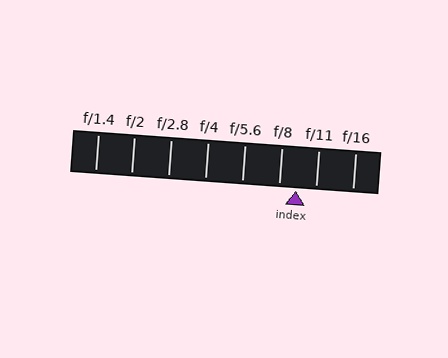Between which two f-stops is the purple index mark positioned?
The index mark is between f/8 and f/11.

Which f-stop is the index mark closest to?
The index mark is closest to f/8.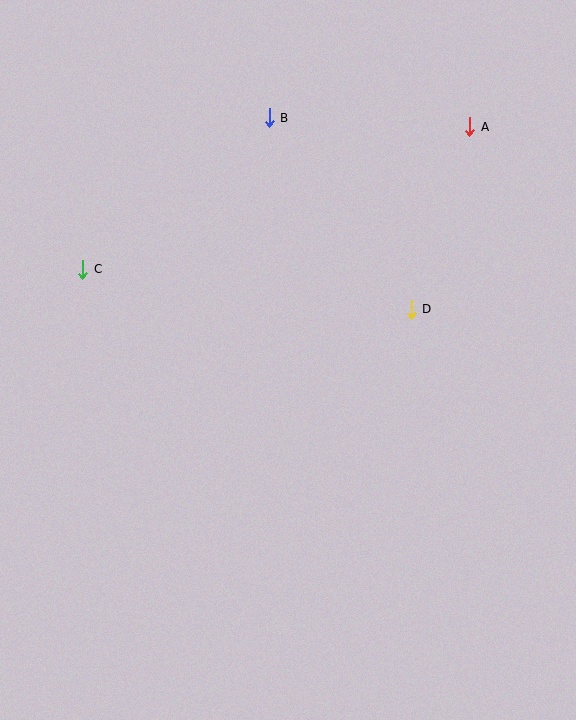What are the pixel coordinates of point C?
Point C is at (83, 269).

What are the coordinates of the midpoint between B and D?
The midpoint between B and D is at (340, 213).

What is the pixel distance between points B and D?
The distance between B and D is 238 pixels.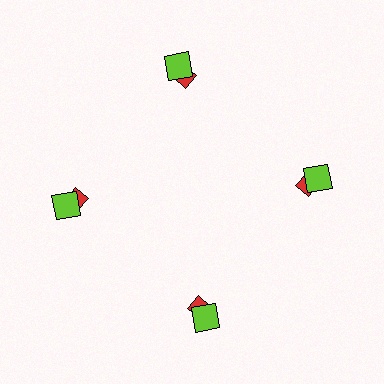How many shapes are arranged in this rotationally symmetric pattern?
There are 8 shapes, arranged in 4 groups of 2.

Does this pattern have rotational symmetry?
Yes, this pattern has 4-fold rotational symmetry. It looks the same after rotating 90 degrees around the center.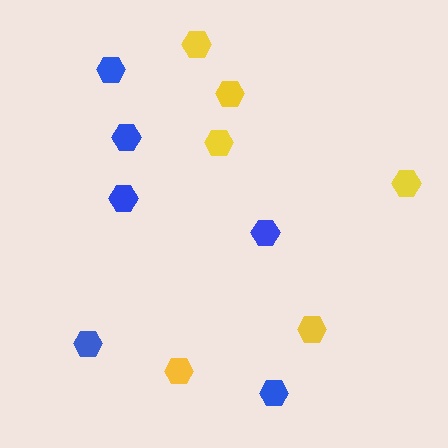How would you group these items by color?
There are 2 groups: one group of blue hexagons (6) and one group of yellow hexagons (6).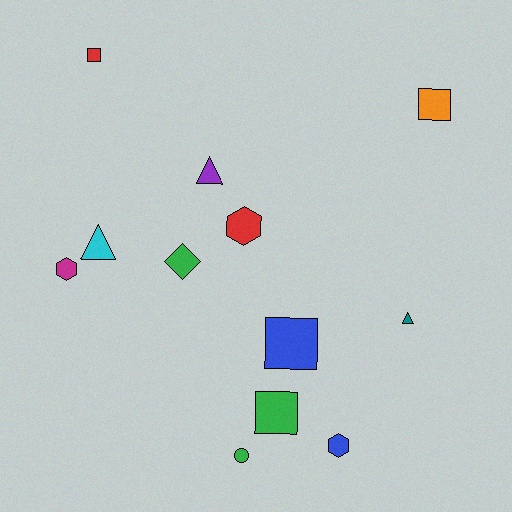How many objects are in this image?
There are 12 objects.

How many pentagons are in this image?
There are no pentagons.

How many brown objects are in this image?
There are no brown objects.